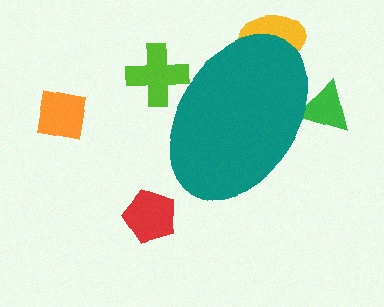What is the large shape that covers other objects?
A teal ellipse.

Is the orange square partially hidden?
No, the orange square is fully visible.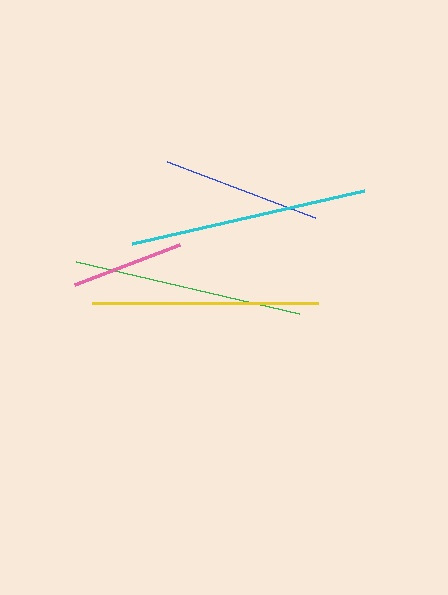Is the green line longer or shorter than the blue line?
The green line is longer than the blue line.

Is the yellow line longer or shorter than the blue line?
The yellow line is longer than the blue line.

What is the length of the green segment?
The green segment is approximately 229 pixels long.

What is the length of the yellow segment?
The yellow segment is approximately 226 pixels long.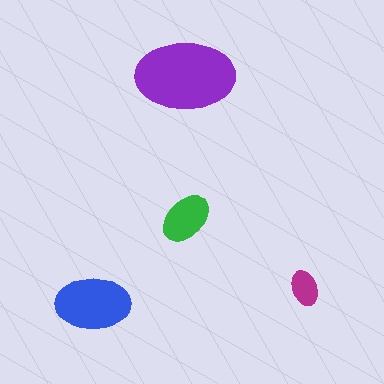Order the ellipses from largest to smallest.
the purple one, the blue one, the green one, the magenta one.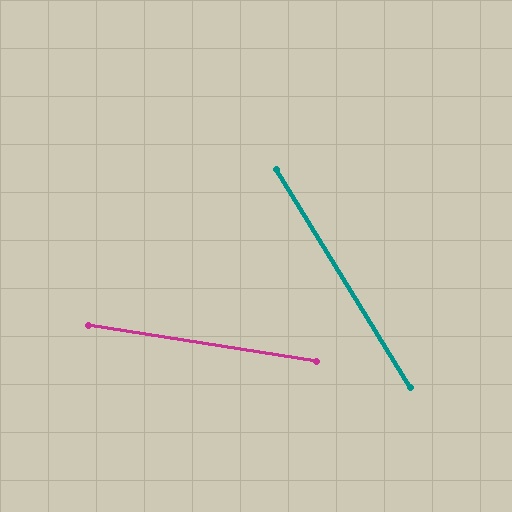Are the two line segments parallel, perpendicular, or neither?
Neither parallel nor perpendicular — they differ by about 50°.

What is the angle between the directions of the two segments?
Approximately 50 degrees.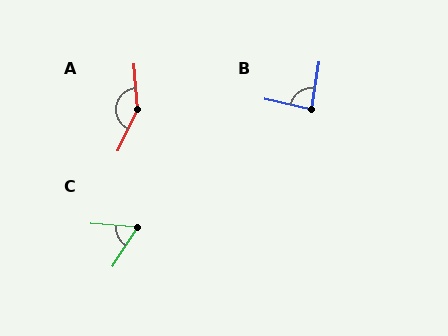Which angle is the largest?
A, at approximately 151 degrees.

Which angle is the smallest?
C, at approximately 61 degrees.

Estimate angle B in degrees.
Approximately 85 degrees.